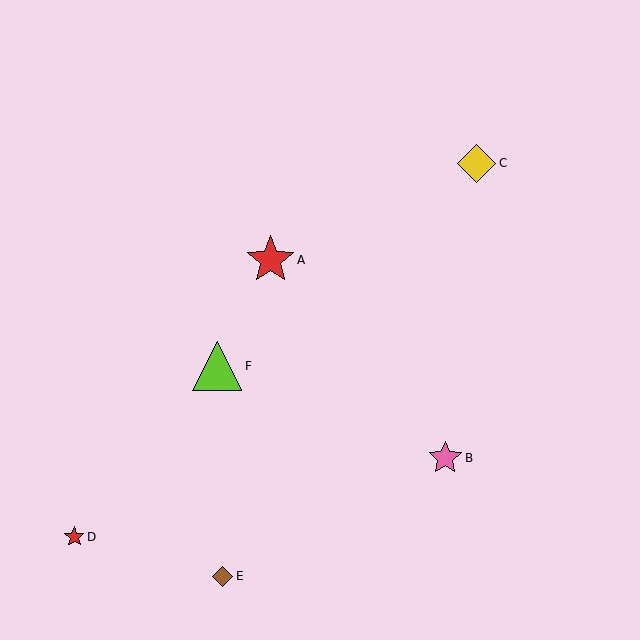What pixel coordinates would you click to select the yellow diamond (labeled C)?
Click at (477, 163) to select the yellow diamond C.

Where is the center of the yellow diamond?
The center of the yellow diamond is at (477, 163).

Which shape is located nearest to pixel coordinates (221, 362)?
The lime triangle (labeled F) at (217, 366) is nearest to that location.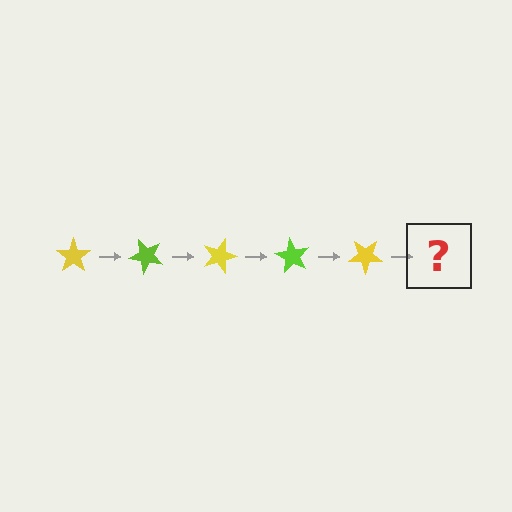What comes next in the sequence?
The next element should be a lime star, rotated 225 degrees from the start.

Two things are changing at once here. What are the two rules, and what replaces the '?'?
The two rules are that it rotates 45 degrees each step and the color cycles through yellow and lime. The '?' should be a lime star, rotated 225 degrees from the start.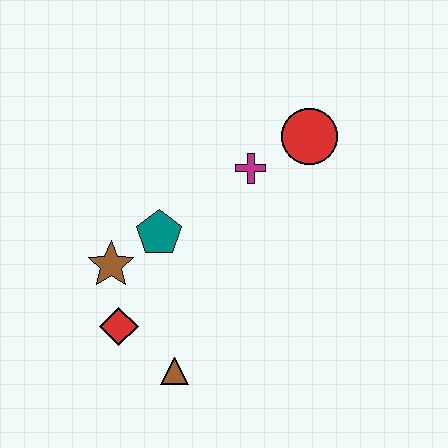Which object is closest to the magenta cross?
The red circle is closest to the magenta cross.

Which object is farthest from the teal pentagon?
The red circle is farthest from the teal pentagon.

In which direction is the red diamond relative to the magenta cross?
The red diamond is below the magenta cross.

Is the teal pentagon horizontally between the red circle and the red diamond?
Yes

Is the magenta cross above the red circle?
No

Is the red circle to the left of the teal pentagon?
No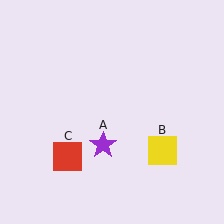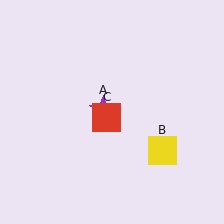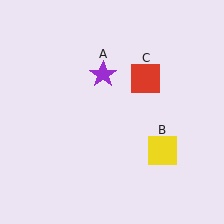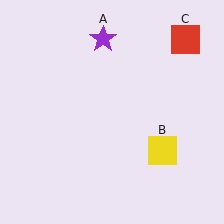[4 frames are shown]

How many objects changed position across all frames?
2 objects changed position: purple star (object A), red square (object C).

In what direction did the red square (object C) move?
The red square (object C) moved up and to the right.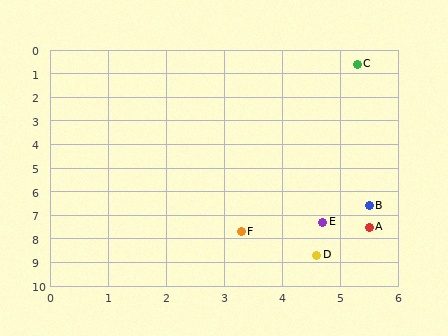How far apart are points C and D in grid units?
Points C and D are about 8.1 grid units apart.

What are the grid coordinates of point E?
Point E is at approximately (4.7, 7.3).